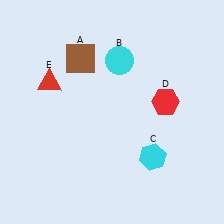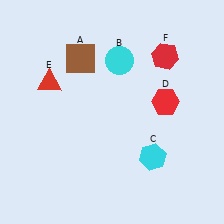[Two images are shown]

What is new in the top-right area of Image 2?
A red hexagon (F) was added in the top-right area of Image 2.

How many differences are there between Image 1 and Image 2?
There is 1 difference between the two images.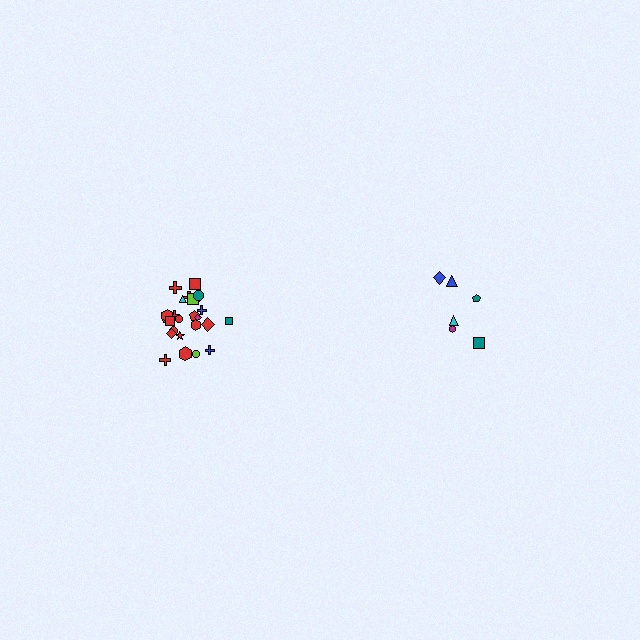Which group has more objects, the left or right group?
The left group.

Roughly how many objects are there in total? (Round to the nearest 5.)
Roughly 30 objects in total.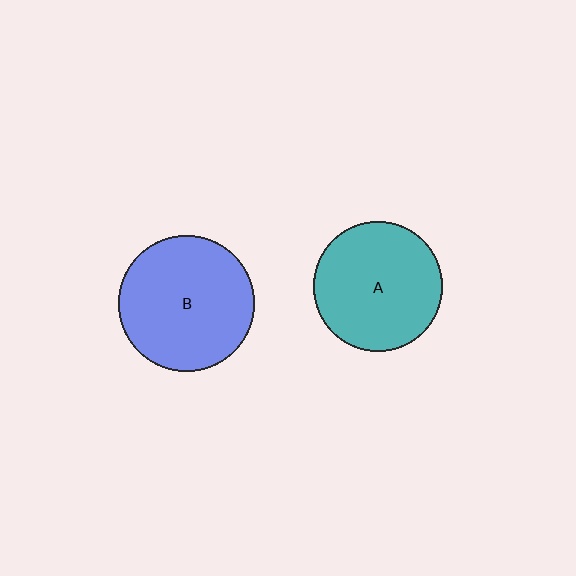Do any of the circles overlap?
No, none of the circles overlap.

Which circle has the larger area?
Circle B (blue).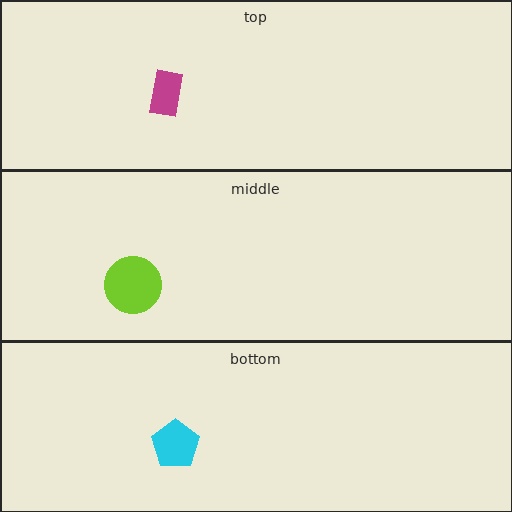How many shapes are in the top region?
1.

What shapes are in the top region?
The magenta rectangle.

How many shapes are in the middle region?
1.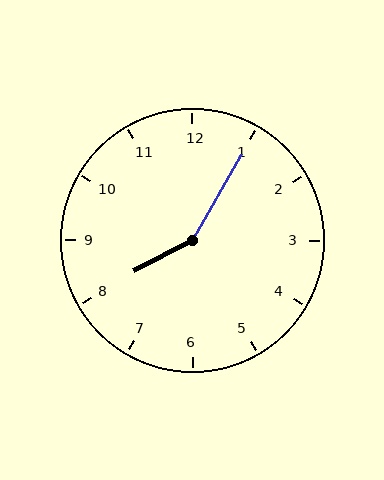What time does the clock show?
8:05.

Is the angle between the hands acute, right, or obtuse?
It is obtuse.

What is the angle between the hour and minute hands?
Approximately 148 degrees.